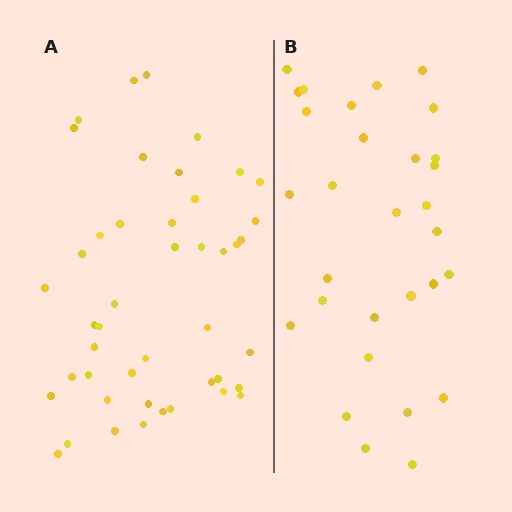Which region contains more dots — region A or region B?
Region A (the left region) has more dots.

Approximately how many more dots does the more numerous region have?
Region A has approximately 15 more dots than region B.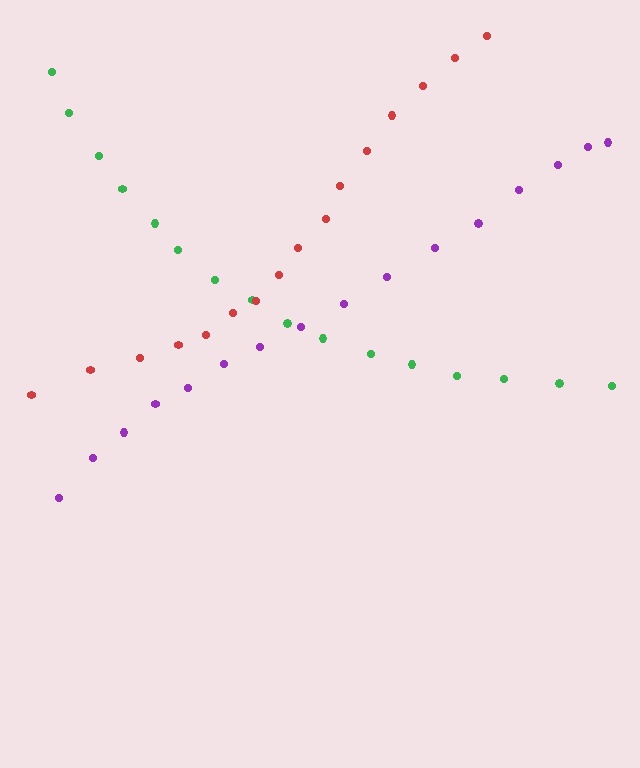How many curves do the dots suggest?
There are 3 distinct paths.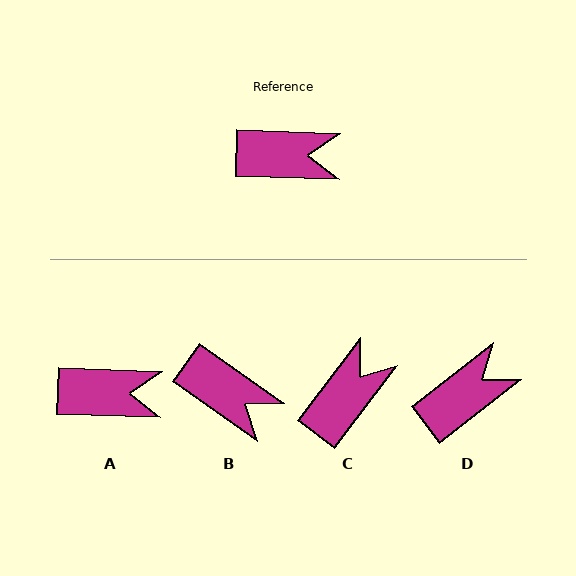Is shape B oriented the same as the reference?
No, it is off by about 33 degrees.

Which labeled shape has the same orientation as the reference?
A.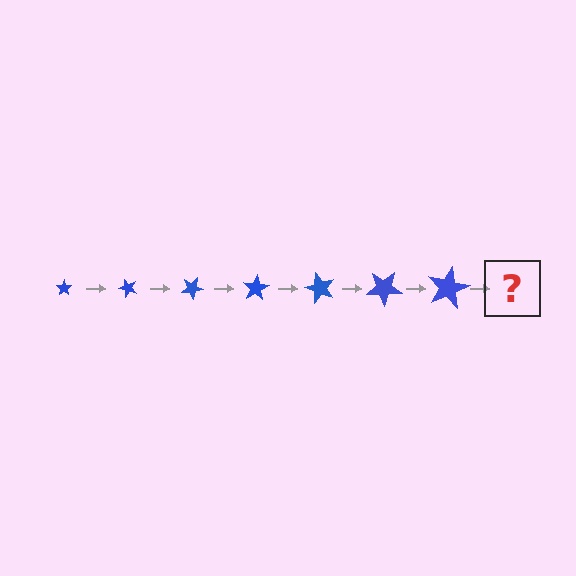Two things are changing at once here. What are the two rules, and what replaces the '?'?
The two rules are that the star grows larger each step and it rotates 50 degrees each step. The '?' should be a star, larger than the previous one and rotated 350 degrees from the start.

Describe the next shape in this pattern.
It should be a star, larger than the previous one and rotated 350 degrees from the start.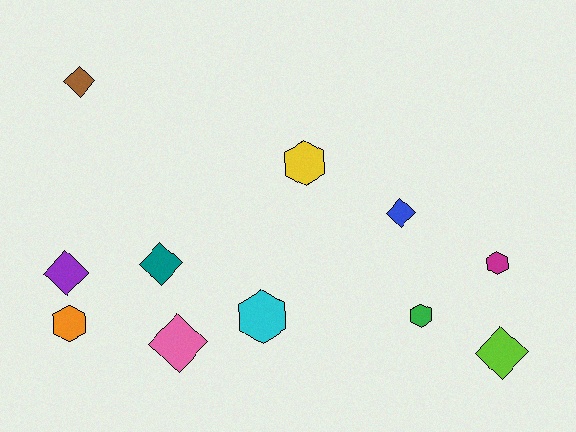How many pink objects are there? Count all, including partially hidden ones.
There is 1 pink object.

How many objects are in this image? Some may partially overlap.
There are 11 objects.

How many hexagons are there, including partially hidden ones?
There are 5 hexagons.